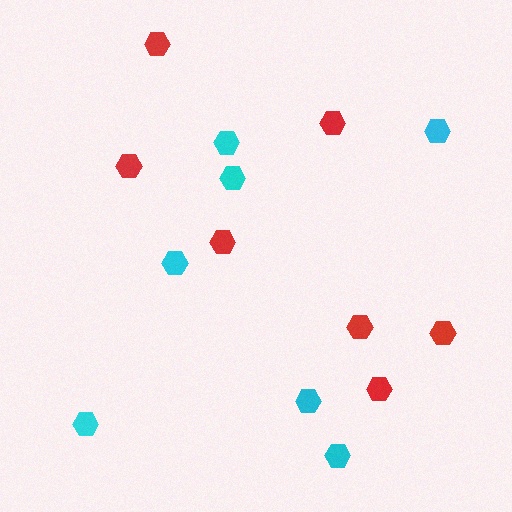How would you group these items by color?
There are 2 groups: one group of red hexagons (7) and one group of cyan hexagons (7).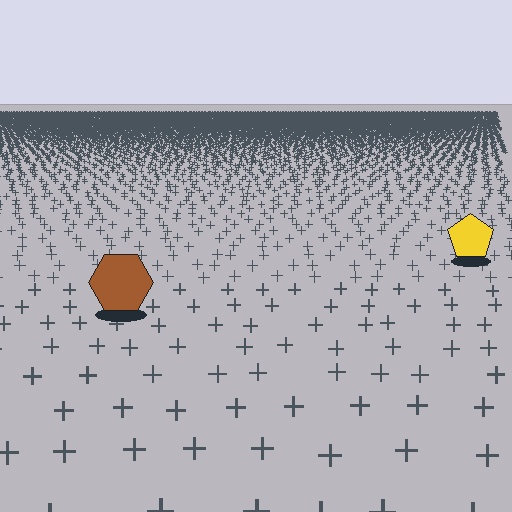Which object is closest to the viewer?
The brown hexagon is closest. The texture marks near it are larger and more spread out.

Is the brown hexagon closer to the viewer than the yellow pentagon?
Yes. The brown hexagon is closer — you can tell from the texture gradient: the ground texture is coarser near it.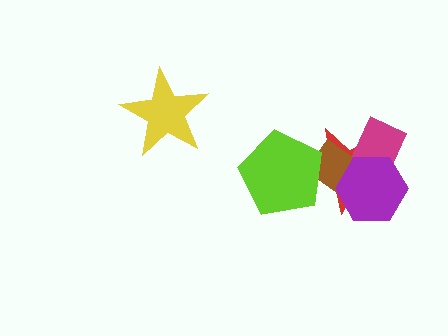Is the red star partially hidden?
Yes, it is partially covered by another shape.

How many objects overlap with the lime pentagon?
2 objects overlap with the lime pentagon.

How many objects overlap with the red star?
4 objects overlap with the red star.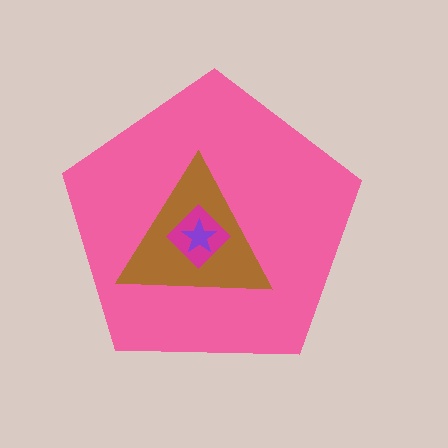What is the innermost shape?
The purple star.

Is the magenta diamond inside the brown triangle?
Yes.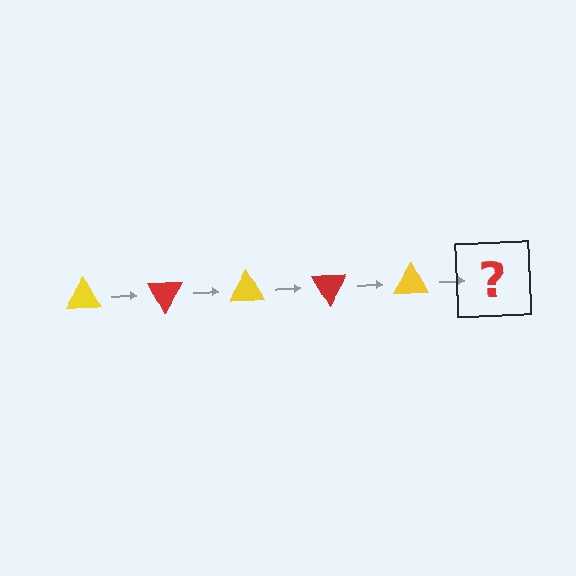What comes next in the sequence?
The next element should be a red triangle, rotated 300 degrees from the start.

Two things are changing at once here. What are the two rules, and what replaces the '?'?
The two rules are that it rotates 60 degrees each step and the color cycles through yellow and red. The '?' should be a red triangle, rotated 300 degrees from the start.